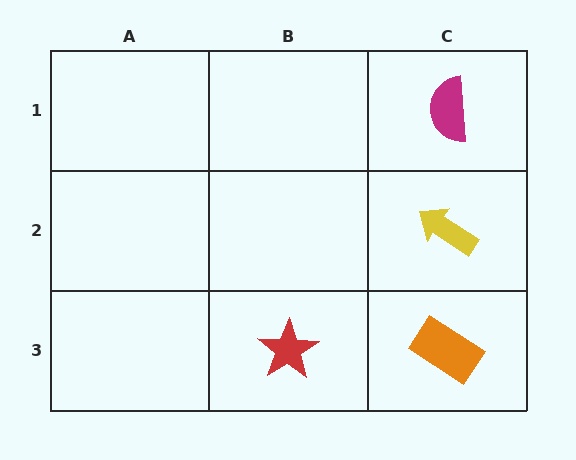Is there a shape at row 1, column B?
No, that cell is empty.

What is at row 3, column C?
An orange rectangle.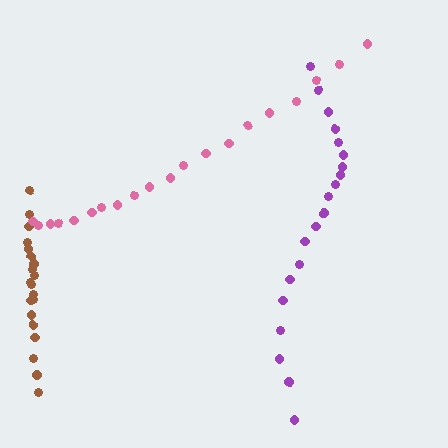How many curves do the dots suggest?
There are 3 distinct paths.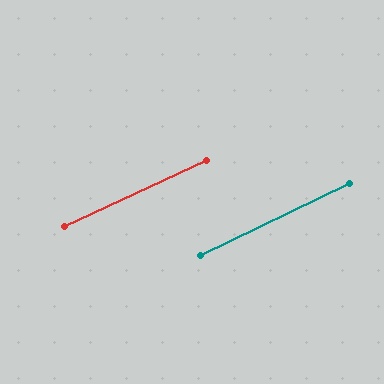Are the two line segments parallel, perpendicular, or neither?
Parallel — their directions differ by only 0.8°.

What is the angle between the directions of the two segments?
Approximately 1 degree.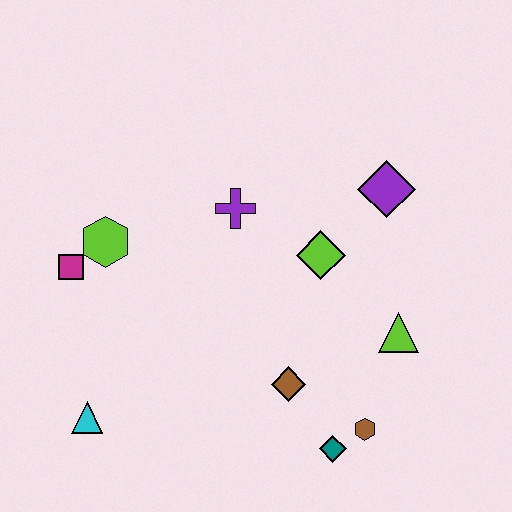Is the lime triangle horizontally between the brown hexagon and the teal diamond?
No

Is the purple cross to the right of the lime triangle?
No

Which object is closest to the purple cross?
The lime diamond is closest to the purple cross.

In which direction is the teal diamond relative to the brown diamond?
The teal diamond is below the brown diamond.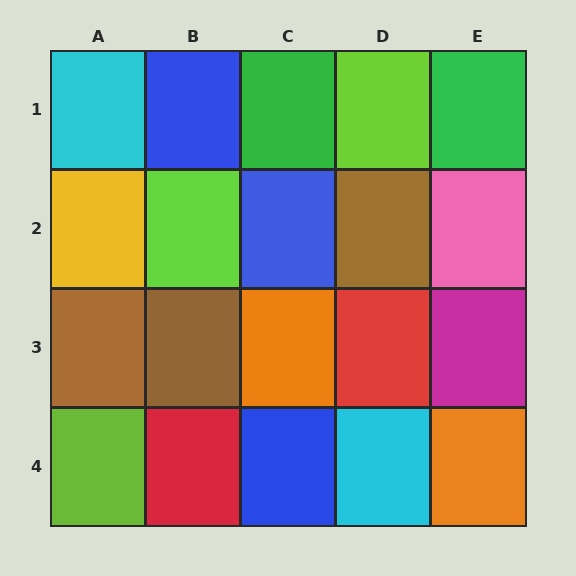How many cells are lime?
3 cells are lime.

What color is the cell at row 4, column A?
Lime.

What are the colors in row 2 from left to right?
Yellow, lime, blue, brown, pink.